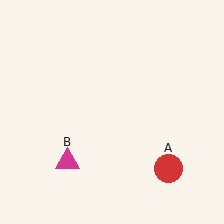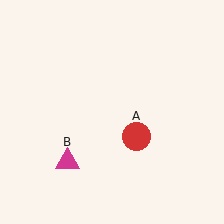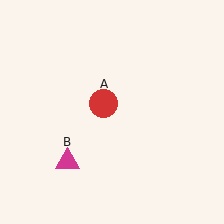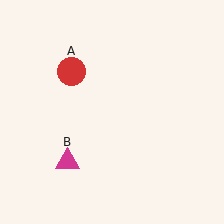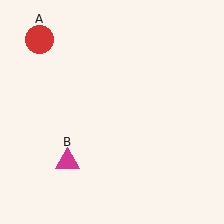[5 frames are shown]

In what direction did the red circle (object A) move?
The red circle (object A) moved up and to the left.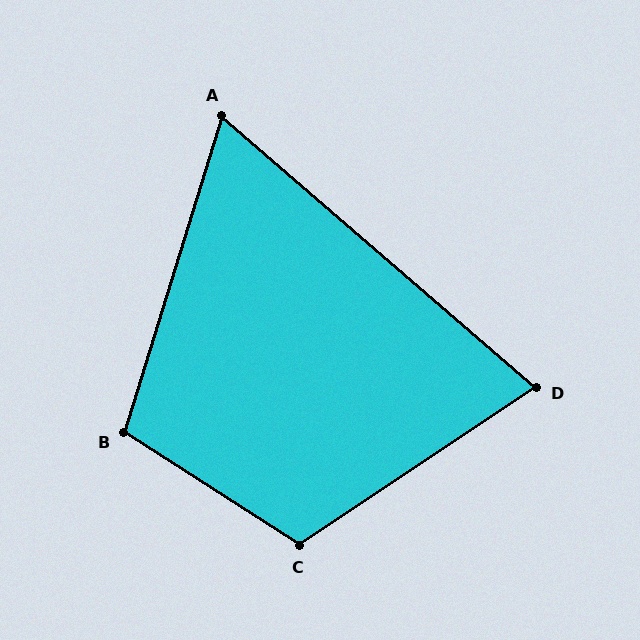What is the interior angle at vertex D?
Approximately 75 degrees (acute).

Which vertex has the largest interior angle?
C, at approximately 113 degrees.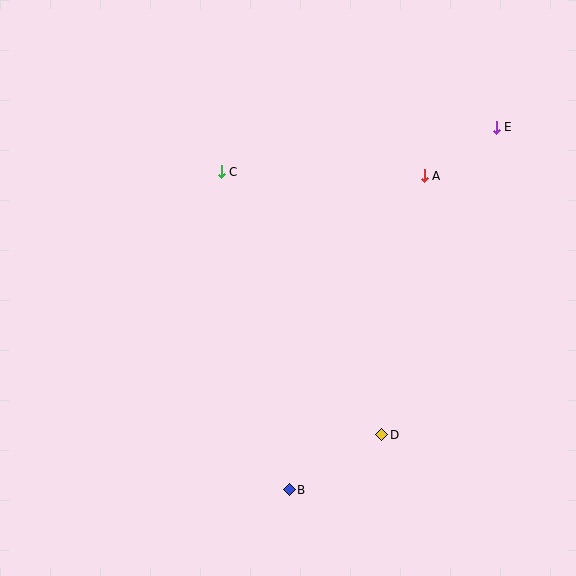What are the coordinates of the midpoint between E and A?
The midpoint between E and A is at (460, 151).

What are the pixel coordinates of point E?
Point E is at (496, 127).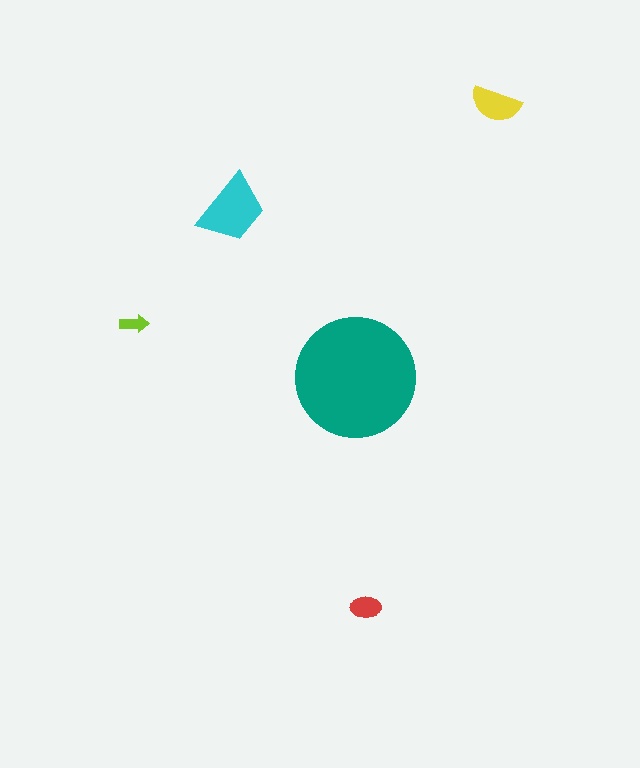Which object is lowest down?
The red ellipse is bottommost.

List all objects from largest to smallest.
The teal circle, the cyan trapezoid, the yellow semicircle, the red ellipse, the lime arrow.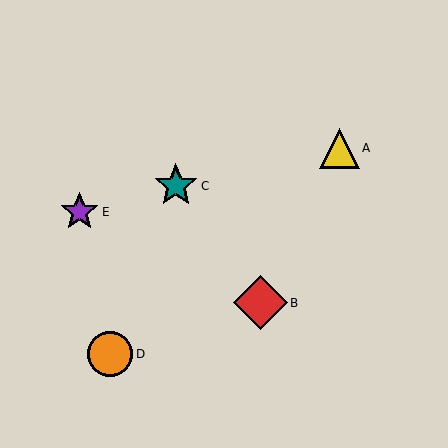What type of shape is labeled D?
Shape D is an orange circle.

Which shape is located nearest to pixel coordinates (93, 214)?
The purple star (labeled E) at (80, 212) is nearest to that location.